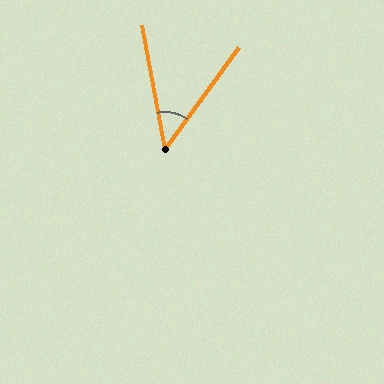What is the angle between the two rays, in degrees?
Approximately 46 degrees.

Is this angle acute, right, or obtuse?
It is acute.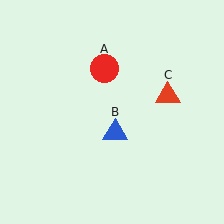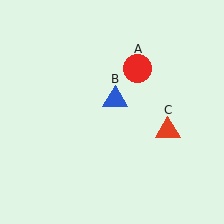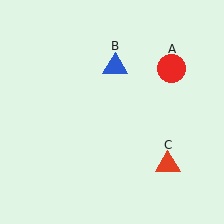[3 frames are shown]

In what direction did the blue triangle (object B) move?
The blue triangle (object B) moved up.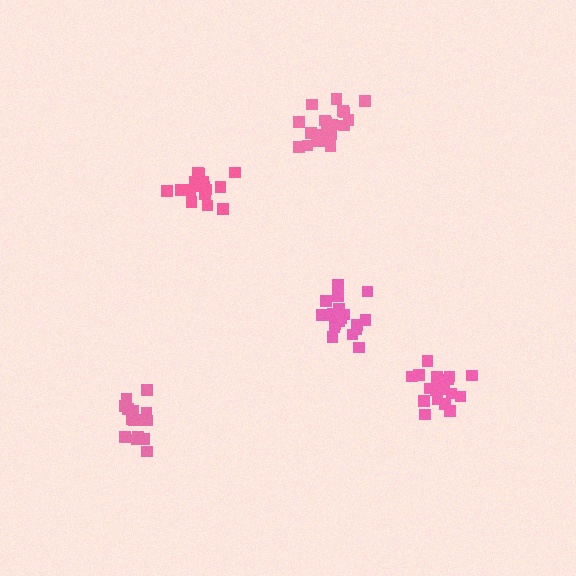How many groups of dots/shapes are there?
There are 5 groups.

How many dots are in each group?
Group 1: 21 dots, Group 2: 21 dots, Group 3: 16 dots, Group 4: 20 dots, Group 5: 17 dots (95 total).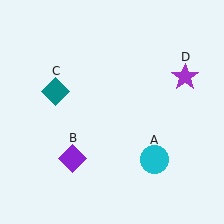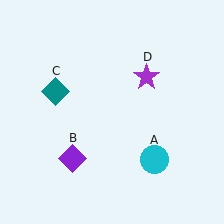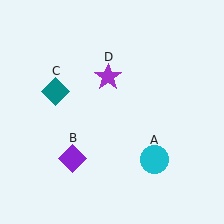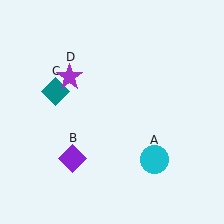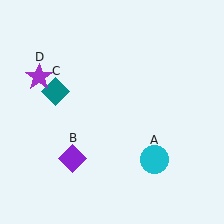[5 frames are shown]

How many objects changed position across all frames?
1 object changed position: purple star (object D).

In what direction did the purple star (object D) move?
The purple star (object D) moved left.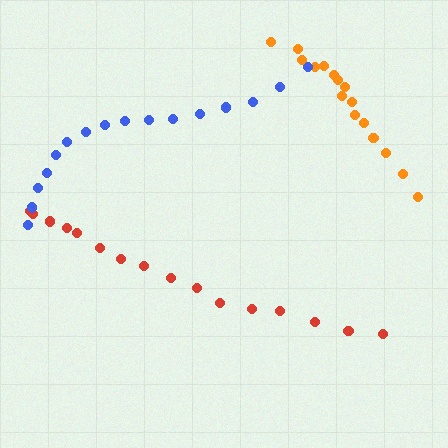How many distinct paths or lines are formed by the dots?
There are 3 distinct paths.